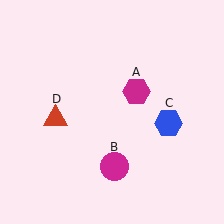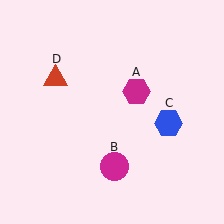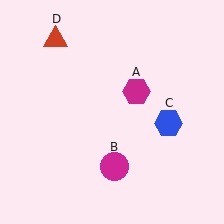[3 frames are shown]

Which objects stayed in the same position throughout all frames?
Magenta hexagon (object A) and magenta circle (object B) and blue hexagon (object C) remained stationary.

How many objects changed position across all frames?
1 object changed position: red triangle (object D).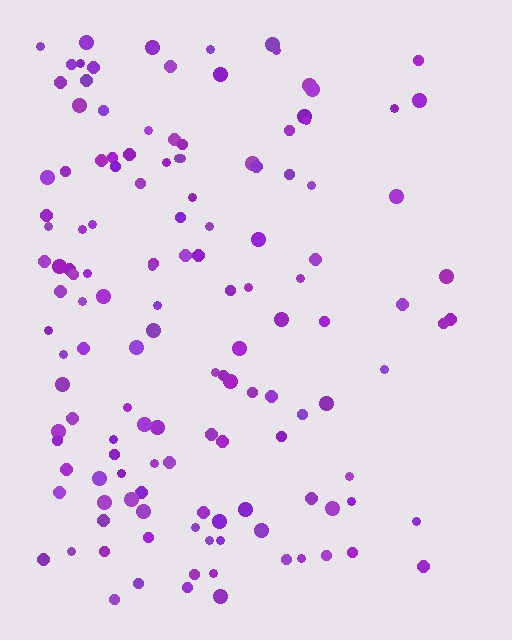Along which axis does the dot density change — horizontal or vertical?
Horizontal.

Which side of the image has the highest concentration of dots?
The left.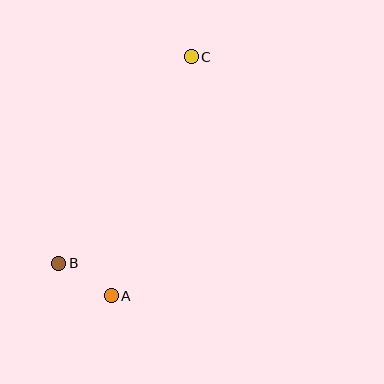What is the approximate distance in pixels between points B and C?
The distance between B and C is approximately 245 pixels.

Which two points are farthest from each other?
Points A and C are farthest from each other.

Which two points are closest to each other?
Points A and B are closest to each other.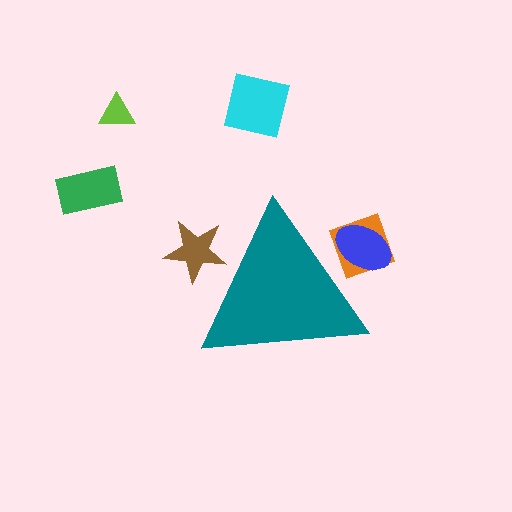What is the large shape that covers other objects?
A teal triangle.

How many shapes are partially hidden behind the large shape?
3 shapes are partially hidden.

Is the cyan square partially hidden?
No, the cyan square is fully visible.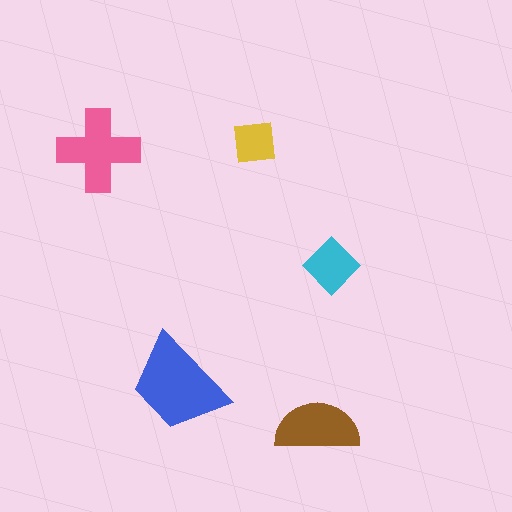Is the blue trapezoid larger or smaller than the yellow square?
Larger.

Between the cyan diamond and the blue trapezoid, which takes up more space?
The blue trapezoid.